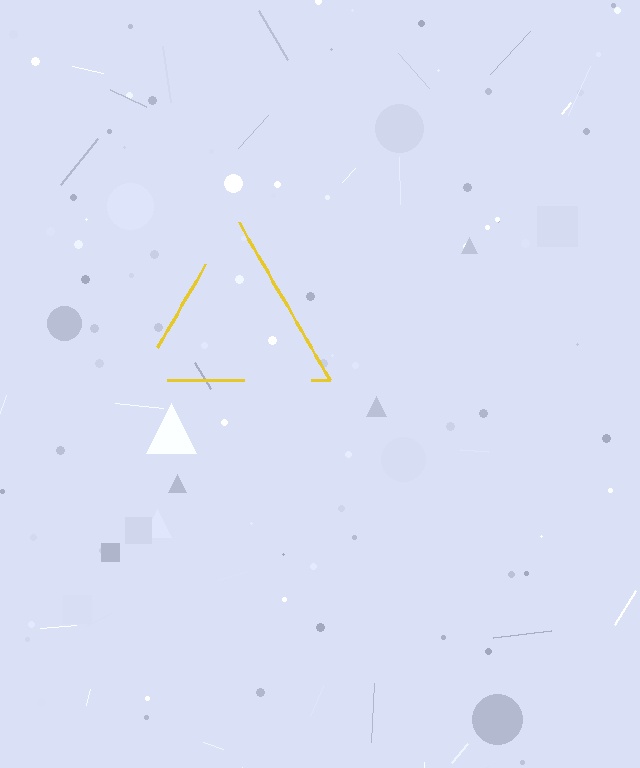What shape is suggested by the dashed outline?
The dashed outline suggests a triangle.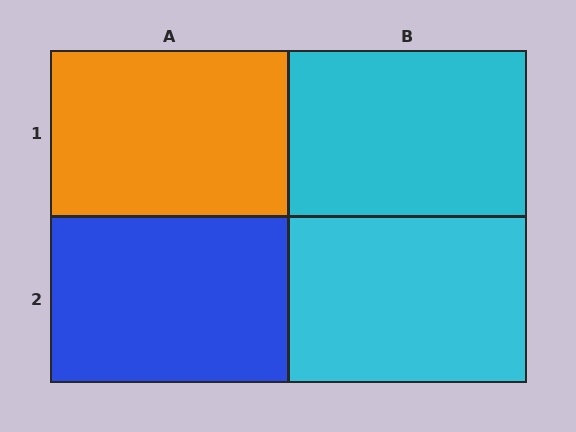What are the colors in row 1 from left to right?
Orange, cyan.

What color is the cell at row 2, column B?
Cyan.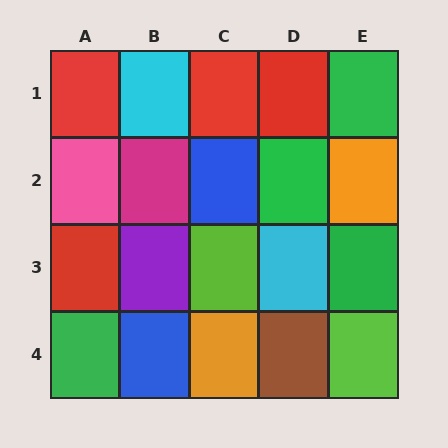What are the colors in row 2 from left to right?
Pink, magenta, blue, green, orange.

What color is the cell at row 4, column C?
Orange.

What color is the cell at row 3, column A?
Red.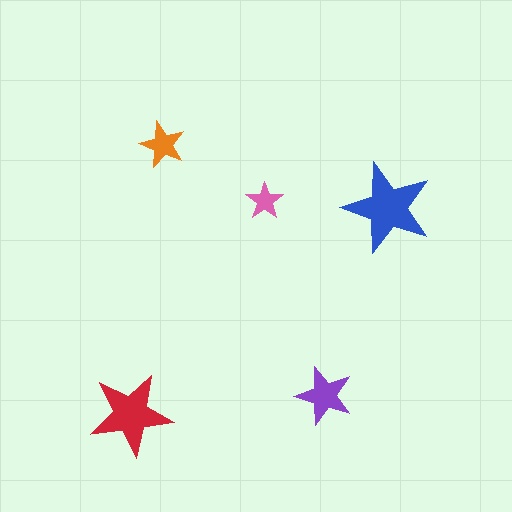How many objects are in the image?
There are 5 objects in the image.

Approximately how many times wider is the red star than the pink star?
About 2 times wider.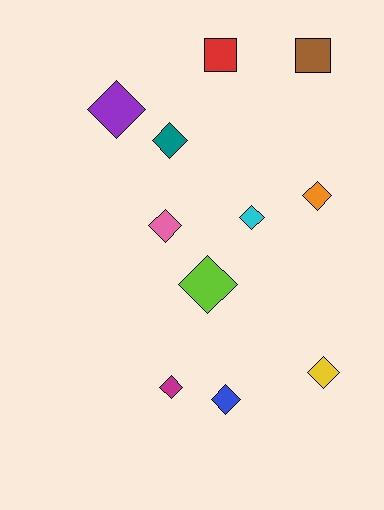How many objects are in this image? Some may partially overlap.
There are 11 objects.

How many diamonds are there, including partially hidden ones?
There are 9 diamonds.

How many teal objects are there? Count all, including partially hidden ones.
There is 1 teal object.